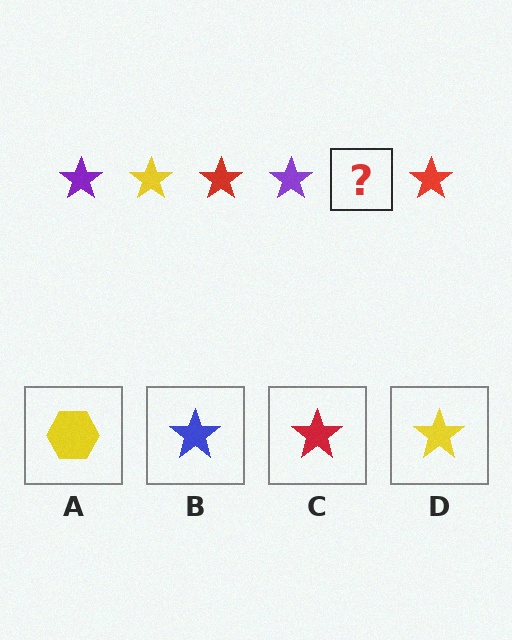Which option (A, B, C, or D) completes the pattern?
D.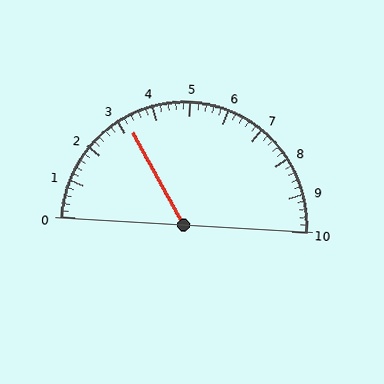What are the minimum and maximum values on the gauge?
The gauge ranges from 0 to 10.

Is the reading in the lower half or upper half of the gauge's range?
The reading is in the lower half of the range (0 to 10).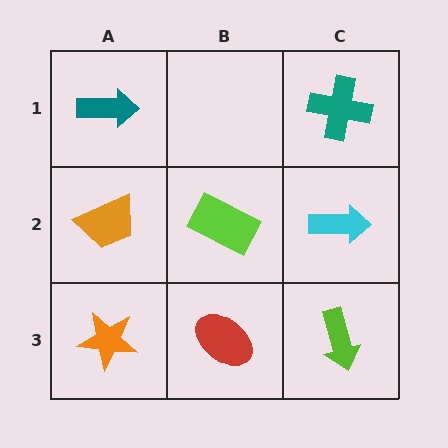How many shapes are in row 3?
3 shapes.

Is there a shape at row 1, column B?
No, that cell is empty.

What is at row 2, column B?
A lime rectangle.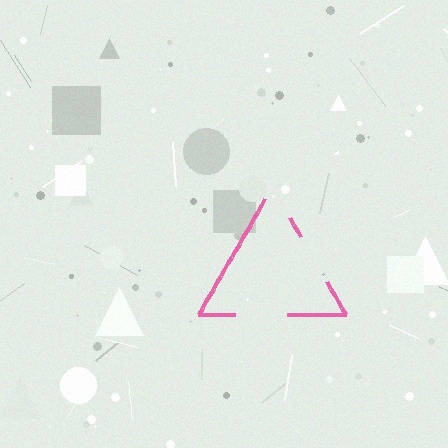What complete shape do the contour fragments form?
The contour fragments form a triangle.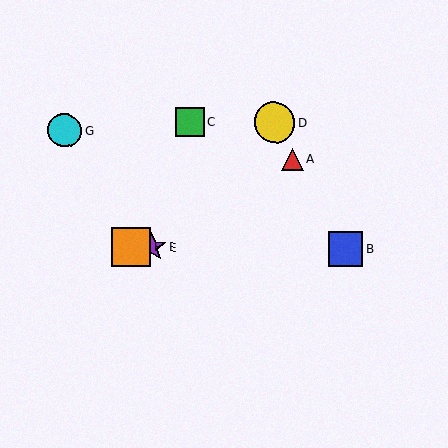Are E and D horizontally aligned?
No, E is at y≈247 and D is at y≈122.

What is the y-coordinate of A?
Object A is at y≈159.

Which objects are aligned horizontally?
Objects B, E, F are aligned horizontally.